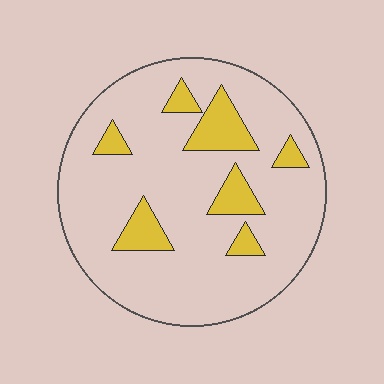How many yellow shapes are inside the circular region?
7.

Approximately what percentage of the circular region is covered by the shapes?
Approximately 15%.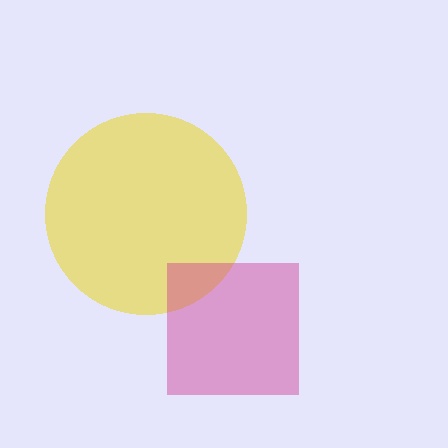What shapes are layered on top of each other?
The layered shapes are: a yellow circle, a magenta square.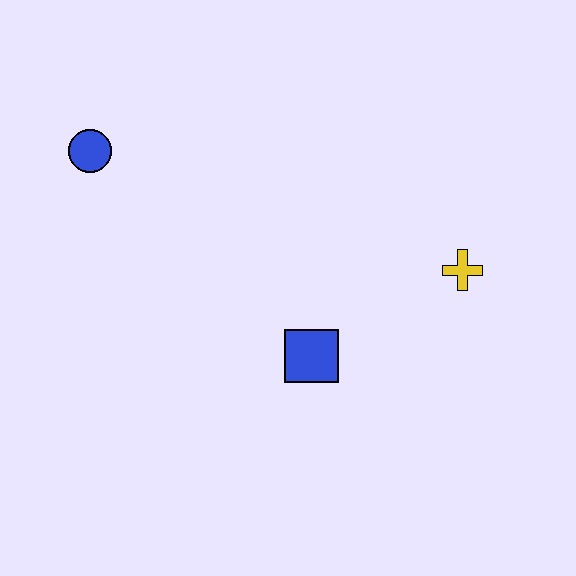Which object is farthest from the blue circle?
The yellow cross is farthest from the blue circle.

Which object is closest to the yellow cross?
The blue square is closest to the yellow cross.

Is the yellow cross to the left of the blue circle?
No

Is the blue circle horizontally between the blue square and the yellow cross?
No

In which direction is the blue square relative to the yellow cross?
The blue square is to the left of the yellow cross.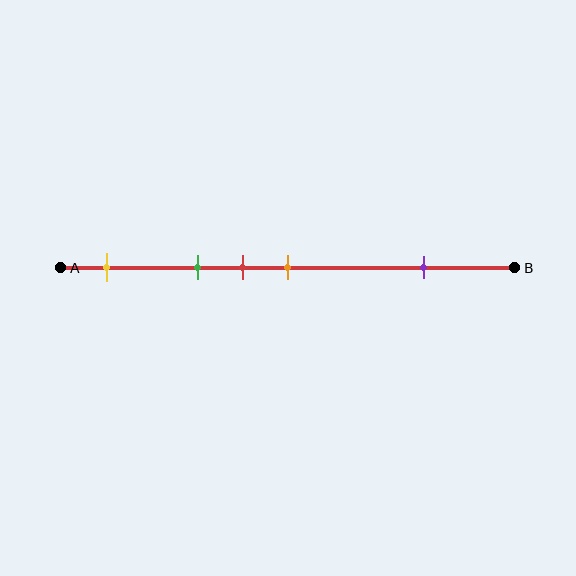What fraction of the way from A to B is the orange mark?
The orange mark is approximately 50% (0.5) of the way from A to B.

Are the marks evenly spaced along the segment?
No, the marks are not evenly spaced.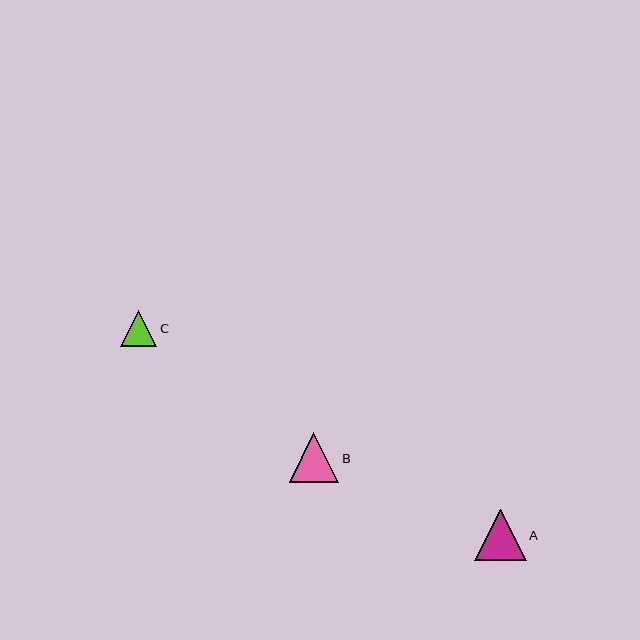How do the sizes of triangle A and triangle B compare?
Triangle A and triangle B are approximately the same size.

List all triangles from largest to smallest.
From largest to smallest: A, B, C.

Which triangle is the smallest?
Triangle C is the smallest with a size of approximately 36 pixels.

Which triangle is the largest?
Triangle A is the largest with a size of approximately 51 pixels.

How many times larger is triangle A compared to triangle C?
Triangle A is approximately 1.4 times the size of triangle C.